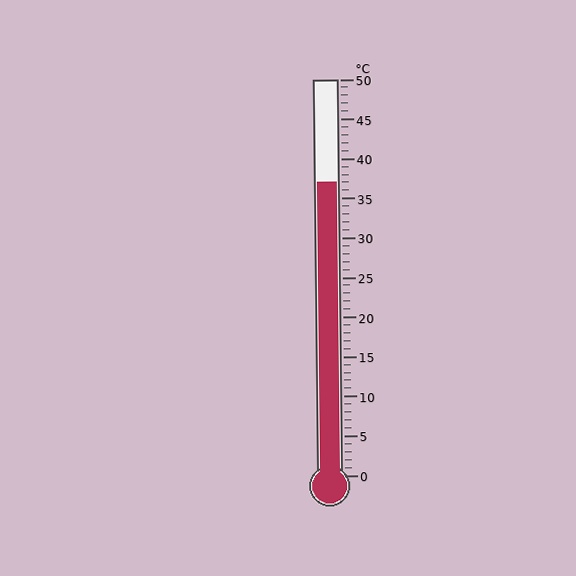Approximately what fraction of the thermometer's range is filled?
The thermometer is filled to approximately 75% of its range.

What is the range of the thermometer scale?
The thermometer scale ranges from 0°C to 50°C.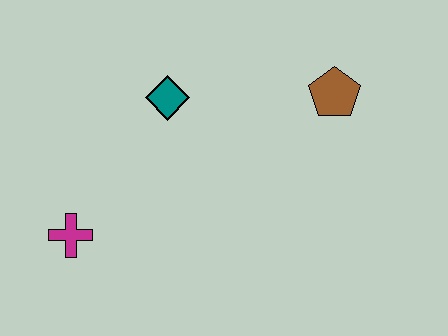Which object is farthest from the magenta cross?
The brown pentagon is farthest from the magenta cross.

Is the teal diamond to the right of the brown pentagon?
No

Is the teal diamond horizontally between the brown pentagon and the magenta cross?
Yes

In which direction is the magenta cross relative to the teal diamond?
The magenta cross is below the teal diamond.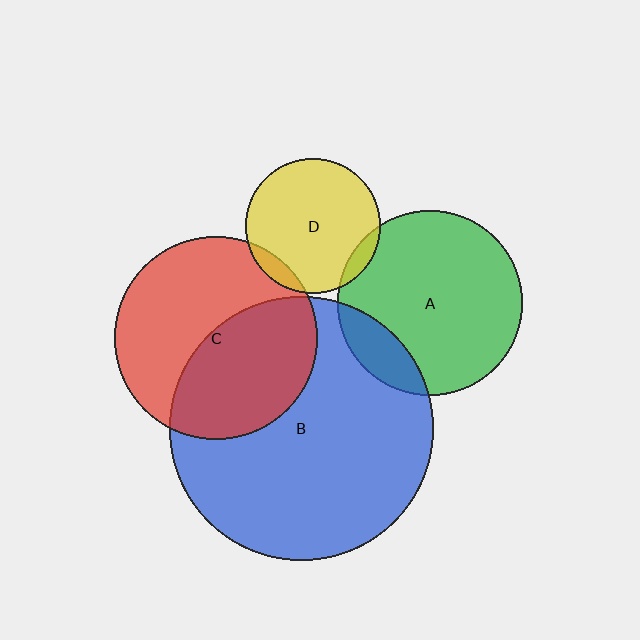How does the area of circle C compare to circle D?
Approximately 2.3 times.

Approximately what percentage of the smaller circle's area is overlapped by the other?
Approximately 45%.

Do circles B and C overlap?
Yes.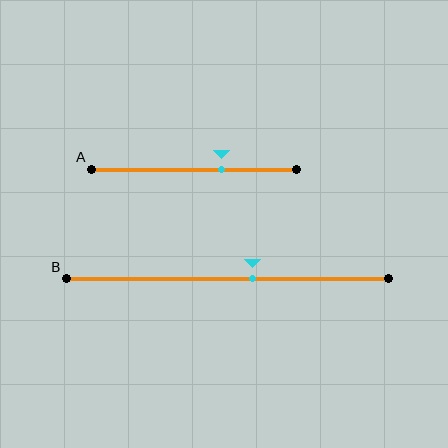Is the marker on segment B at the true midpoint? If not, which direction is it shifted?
No, the marker on segment B is shifted to the right by about 8% of the segment length.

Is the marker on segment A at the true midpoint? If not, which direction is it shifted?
No, the marker on segment A is shifted to the right by about 13% of the segment length.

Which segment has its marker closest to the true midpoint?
Segment B has its marker closest to the true midpoint.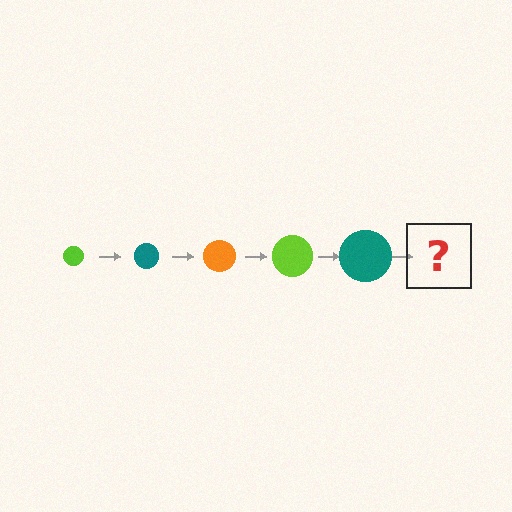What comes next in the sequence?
The next element should be an orange circle, larger than the previous one.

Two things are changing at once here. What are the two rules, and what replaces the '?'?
The two rules are that the circle grows larger each step and the color cycles through lime, teal, and orange. The '?' should be an orange circle, larger than the previous one.